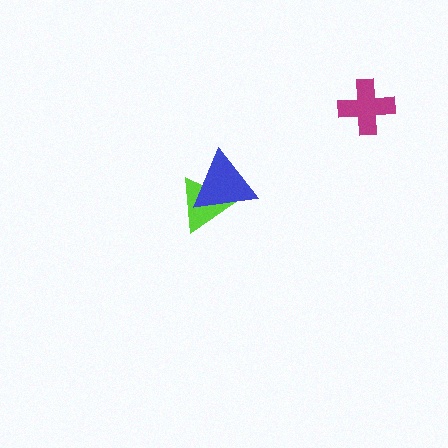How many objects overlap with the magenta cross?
0 objects overlap with the magenta cross.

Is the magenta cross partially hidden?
No, no other shape covers it.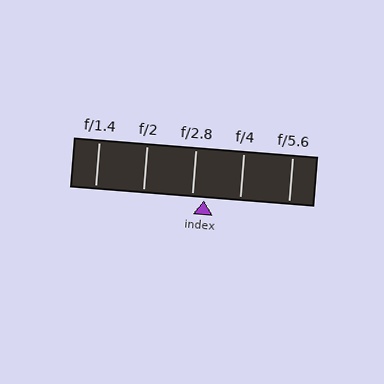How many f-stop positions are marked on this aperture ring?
There are 5 f-stop positions marked.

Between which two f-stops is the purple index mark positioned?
The index mark is between f/2.8 and f/4.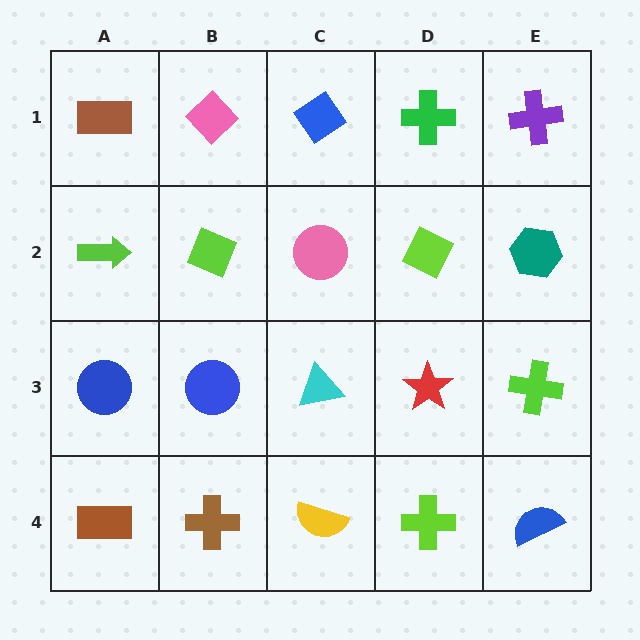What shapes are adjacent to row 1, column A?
A lime arrow (row 2, column A), a pink diamond (row 1, column B).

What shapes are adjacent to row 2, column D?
A green cross (row 1, column D), a red star (row 3, column D), a pink circle (row 2, column C), a teal hexagon (row 2, column E).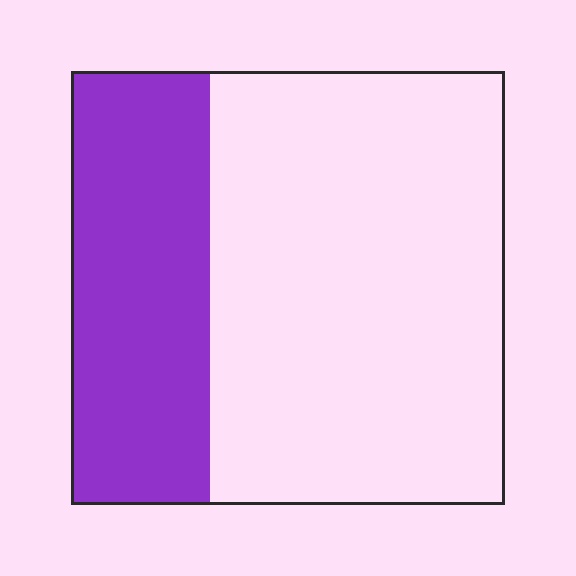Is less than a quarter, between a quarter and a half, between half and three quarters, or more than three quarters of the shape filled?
Between a quarter and a half.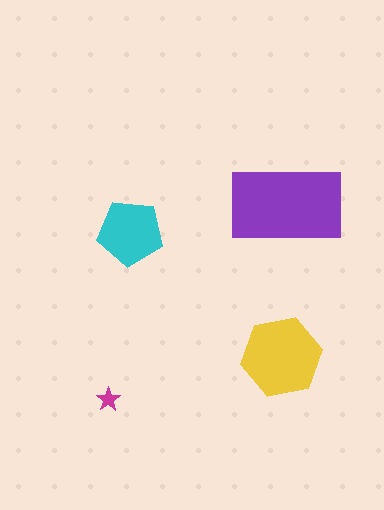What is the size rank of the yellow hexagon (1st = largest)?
2nd.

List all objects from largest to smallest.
The purple rectangle, the yellow hexagon, the cyan pentagon, the magenta star.